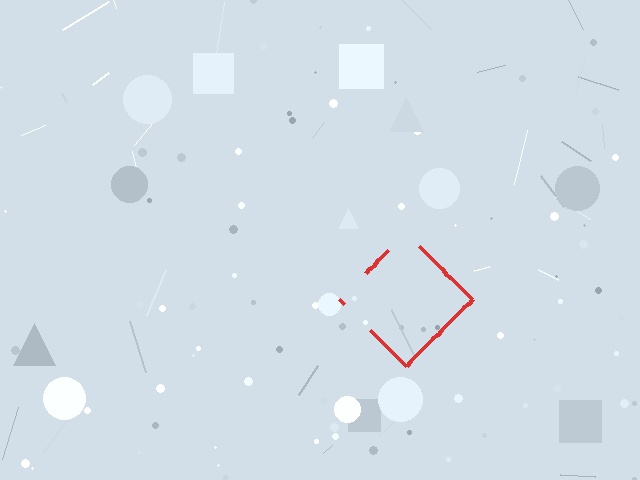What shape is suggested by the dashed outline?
The dashed outline suggests a diamond.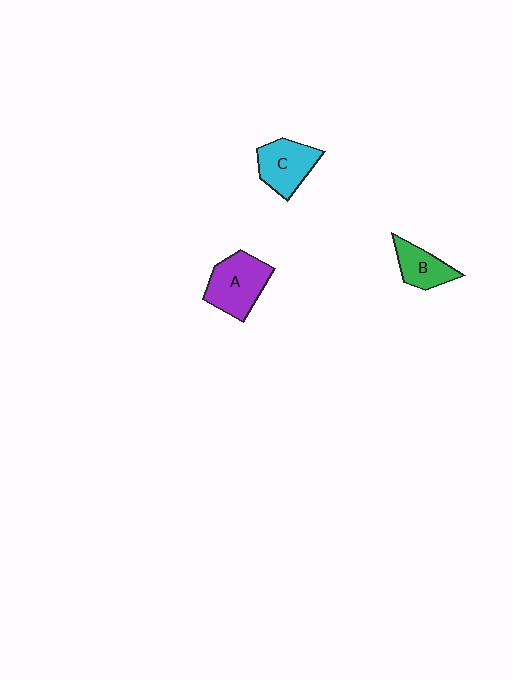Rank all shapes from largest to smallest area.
From largest to smallest: A (purple), C (cyan), B (green).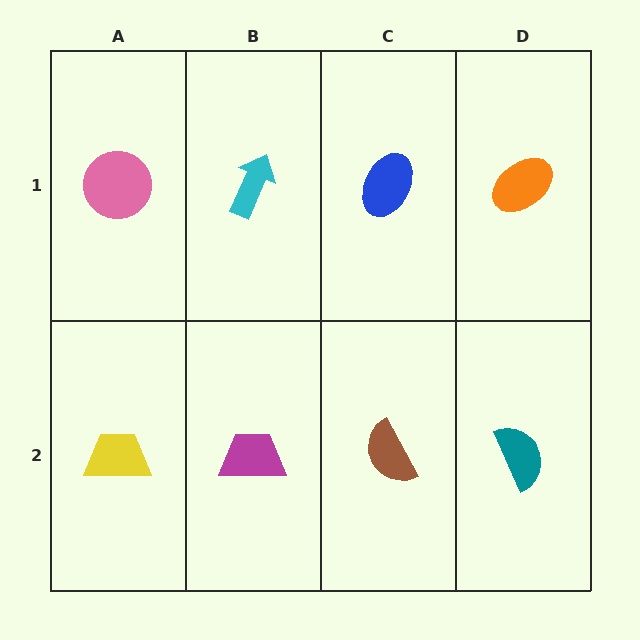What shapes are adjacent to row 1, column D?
A teal semicircle (row 2, column D), a blue ellipse (row 1, column C).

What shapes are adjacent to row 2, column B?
A cyan arrow (row 1, column B), a yellow trapezoid (row 2, column A), a brown semicircle (row 2, column C).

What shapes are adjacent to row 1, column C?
A brown semicircle (row 2, column C), a cyan arrow (row 1, column B), an orange ellipse (row 1, column D).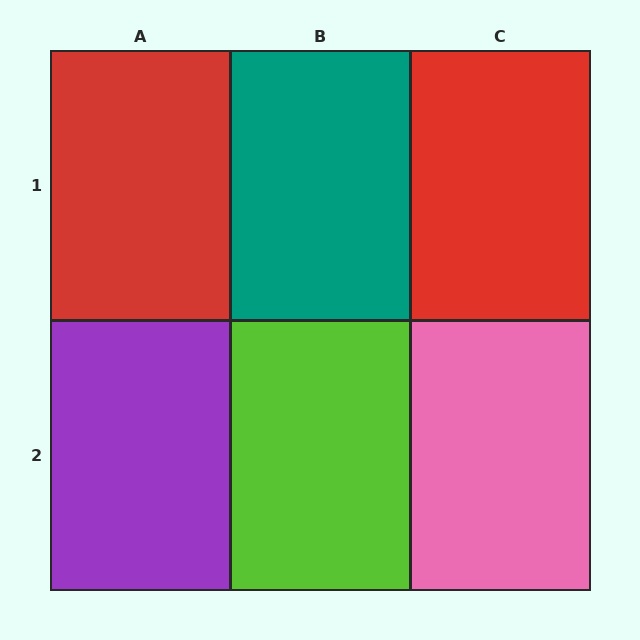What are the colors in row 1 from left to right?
Red, teal, red.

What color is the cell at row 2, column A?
Purple.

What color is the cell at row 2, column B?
Lime.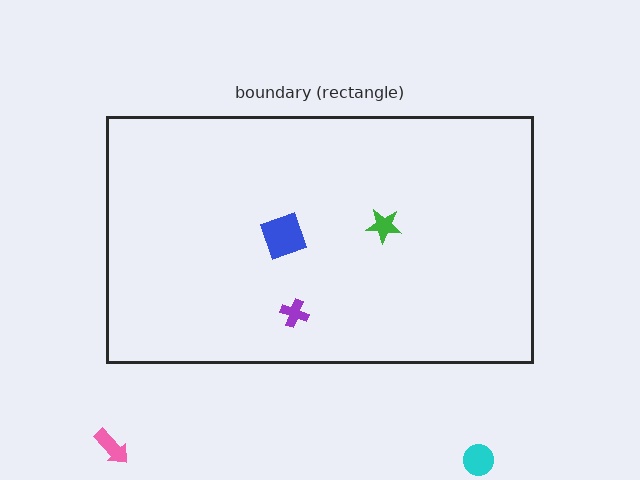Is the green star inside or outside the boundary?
Inside.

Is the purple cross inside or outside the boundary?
Inside.